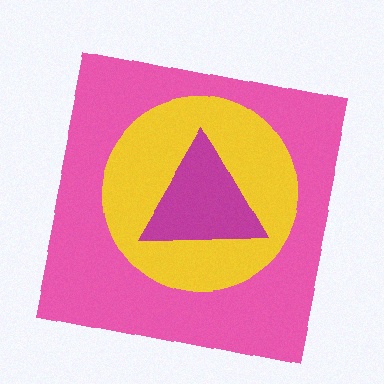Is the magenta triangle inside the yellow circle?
Yes.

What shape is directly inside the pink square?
The yellow circle.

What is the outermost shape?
The pink square.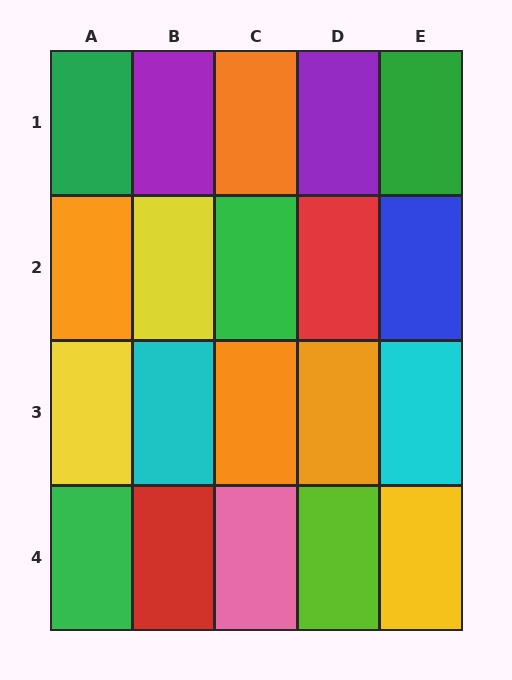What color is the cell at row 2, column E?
Blue.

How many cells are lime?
1 cell is lime.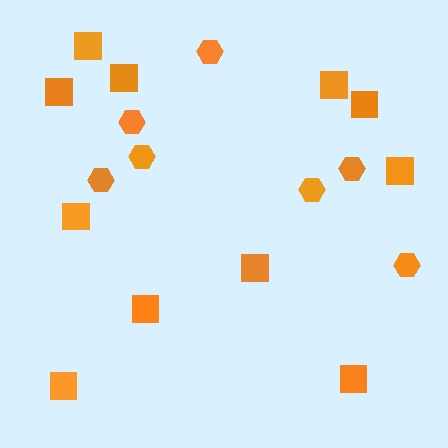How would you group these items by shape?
There are 2 groups: one group of hexagons (7) and one group of squares (11).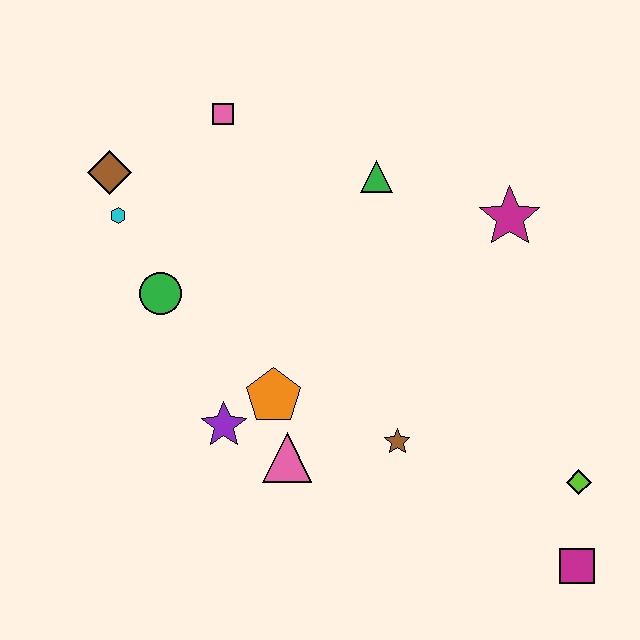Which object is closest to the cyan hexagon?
The brown diamond is closest to the cyan hexagon.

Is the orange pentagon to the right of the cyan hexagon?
Yes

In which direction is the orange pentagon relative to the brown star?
The orange pentagon is to the left of the brown star.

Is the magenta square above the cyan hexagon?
No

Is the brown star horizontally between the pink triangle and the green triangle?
No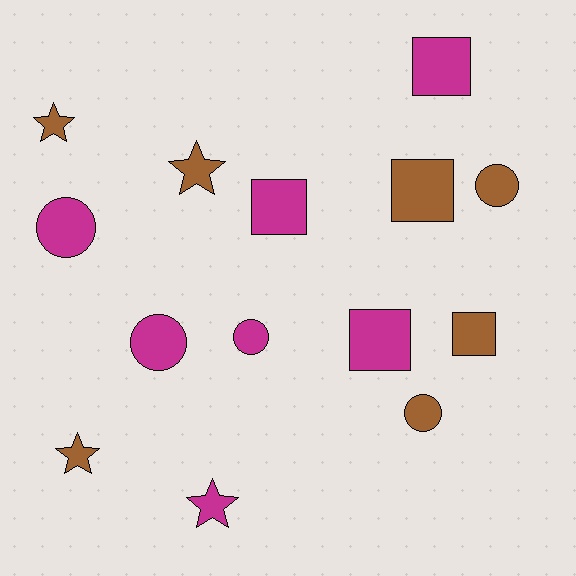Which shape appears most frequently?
Circle, with 5 objects.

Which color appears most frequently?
Brown, with 7 objects.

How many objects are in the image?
There are 14 objects.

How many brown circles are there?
There are 2 brown circles.